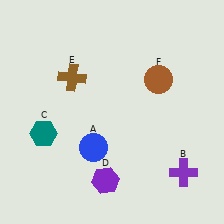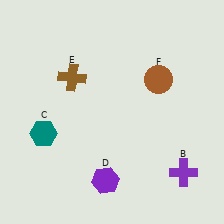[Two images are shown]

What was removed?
The blue circle (A) was removed in Image 2.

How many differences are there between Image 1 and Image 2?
There is 1 difference between the two images.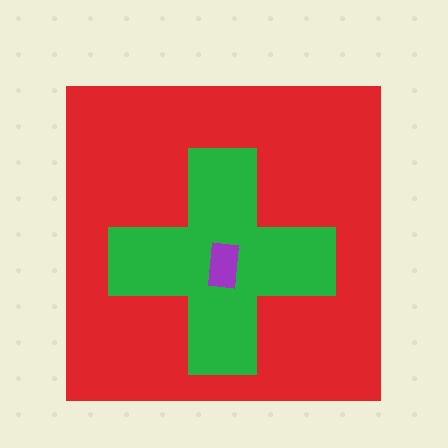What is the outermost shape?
The red square.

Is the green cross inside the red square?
Yes.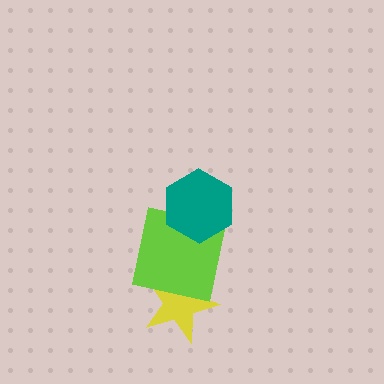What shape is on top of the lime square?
The teal hexagon is on top of the lime square.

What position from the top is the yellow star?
The yellow star is 3rd from the top.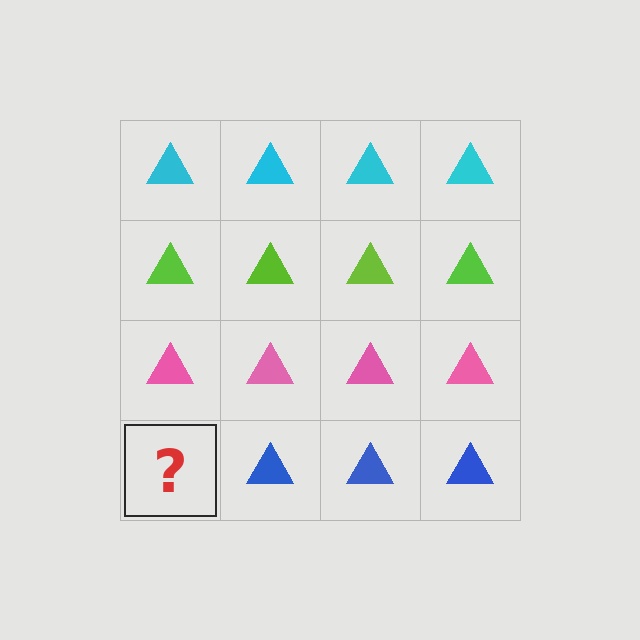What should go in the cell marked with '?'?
The missing cell should contain a blue triangle.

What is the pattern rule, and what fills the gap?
The rule is that each row has a consistent color. The gap should be filled with a blue triangle.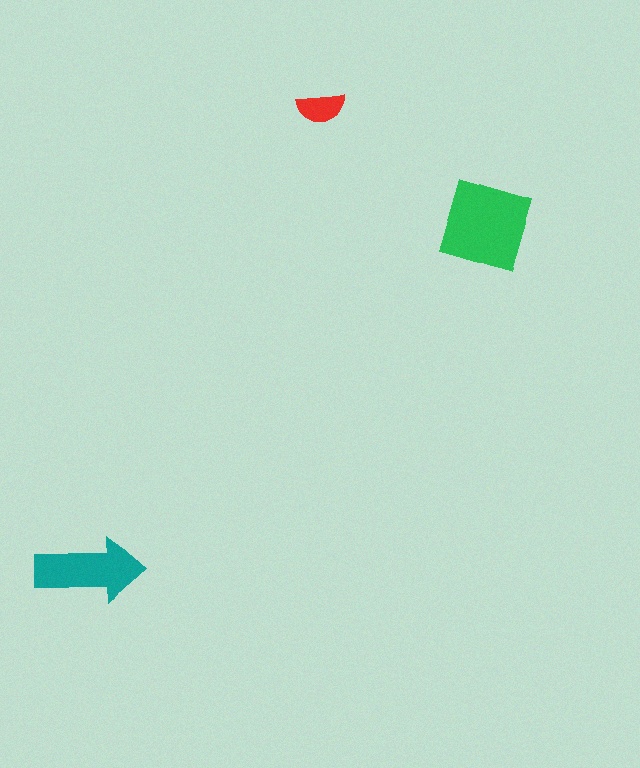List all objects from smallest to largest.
The red semicircle, the teal arrow, the green square.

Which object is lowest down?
The teal arrow is bottommost.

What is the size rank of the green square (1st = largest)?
1st.